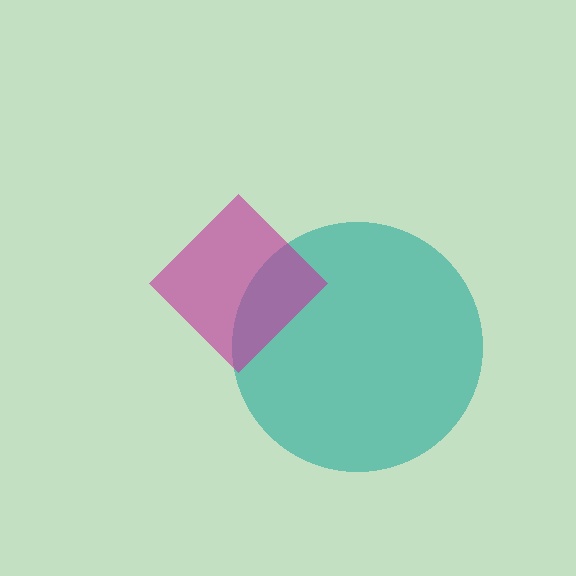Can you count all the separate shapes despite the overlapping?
Yes, there are 2 separate shapes.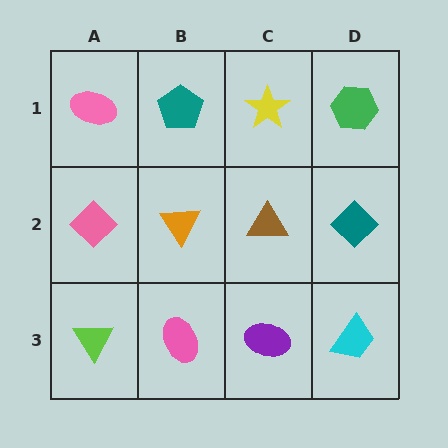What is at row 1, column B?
A teal pentagon.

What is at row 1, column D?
A green hexagon.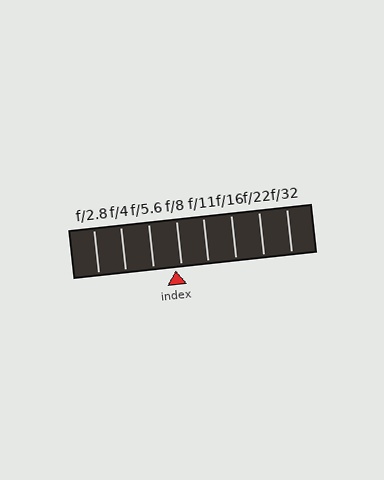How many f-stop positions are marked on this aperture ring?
There are 8 f-stop positions marked.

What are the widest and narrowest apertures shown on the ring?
The widest aperture shown is f/2.8 and the narrowest is f/32.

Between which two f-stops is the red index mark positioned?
The index mark is between f/5.6 and f/8.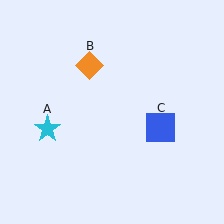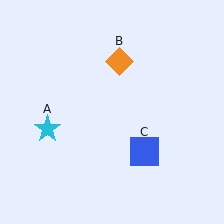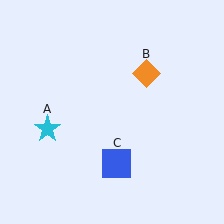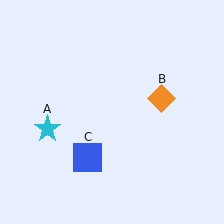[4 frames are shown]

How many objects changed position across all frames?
2 objects changed position: orange diamond (object B), blue square (object C).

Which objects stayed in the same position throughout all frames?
Cyan star (object A) remained stationary.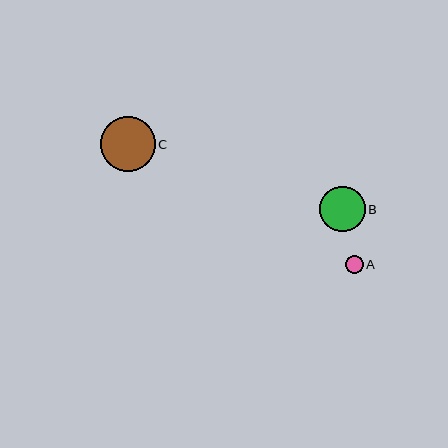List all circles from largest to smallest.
From largest to smallest: C, B, A.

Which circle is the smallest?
Circle A is the smallest with a size of approximately 18 pixels.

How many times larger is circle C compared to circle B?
Circle C is approximately 1.2 times the size of circle B.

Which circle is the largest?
Circle C is the largest with a size of approximately 55 pixels.